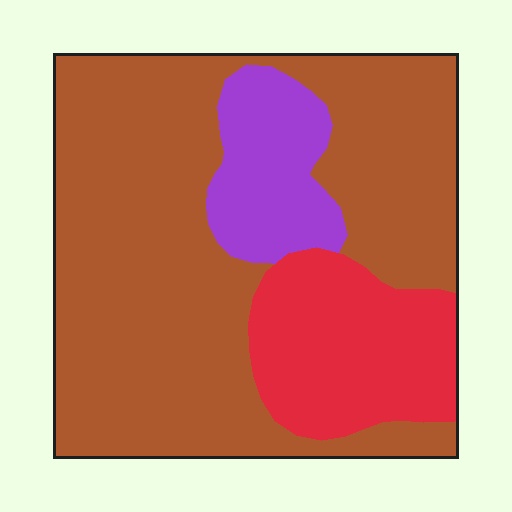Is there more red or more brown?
Brown.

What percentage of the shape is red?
Red takes up about one fifth (1/5) of the shape.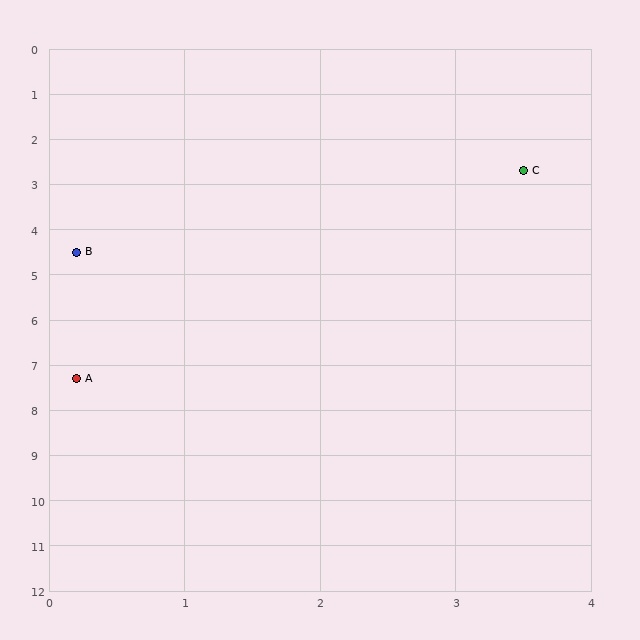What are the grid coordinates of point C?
Point C is at approximately (3.5, 2.7).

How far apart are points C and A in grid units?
Points C and A are about 5.7 grid units apart.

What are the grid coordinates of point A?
Point A is at approximately (0.2, 7.3).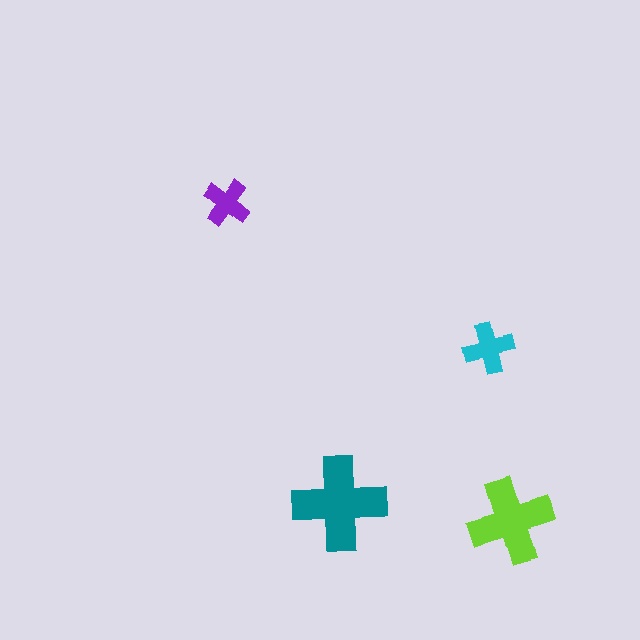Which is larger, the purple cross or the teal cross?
The teal one.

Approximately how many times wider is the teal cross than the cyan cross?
About 2 times wider.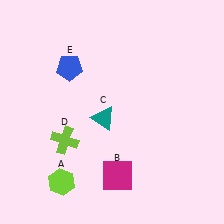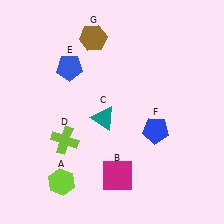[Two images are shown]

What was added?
A blue pentagon (F), a brown hexagon (G) were added in Image 2.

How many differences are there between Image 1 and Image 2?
There are 2 differences between the two images.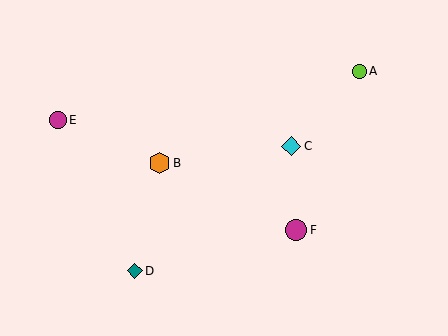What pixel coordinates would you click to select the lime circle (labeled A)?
Click at (360, 71) to select the lime circle A.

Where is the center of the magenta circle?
The center of the magenta circle is at (296, 230).